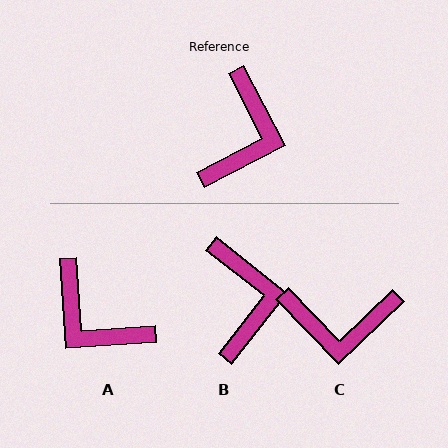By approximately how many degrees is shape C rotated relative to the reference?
Approximately 73 degrees clockwise.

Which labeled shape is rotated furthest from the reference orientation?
A, about 113 degrees away.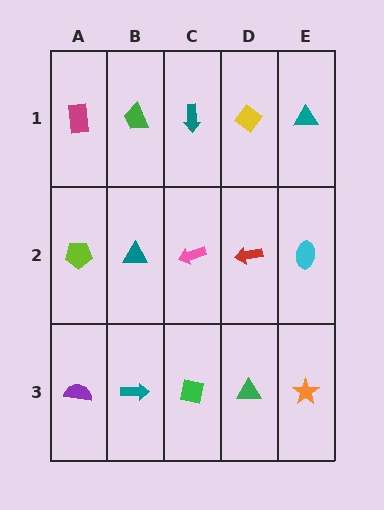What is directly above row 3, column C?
A pink arrow.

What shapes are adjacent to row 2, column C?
A teal arrow (row 1, column C), a green square (row 3, column C), a teal triangle (row 2, column B), a red arrow (row 2, column D).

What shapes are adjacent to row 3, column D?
A red arrow (row 2, column D), a green square (row 3, column C), an orange star (row 3, column E).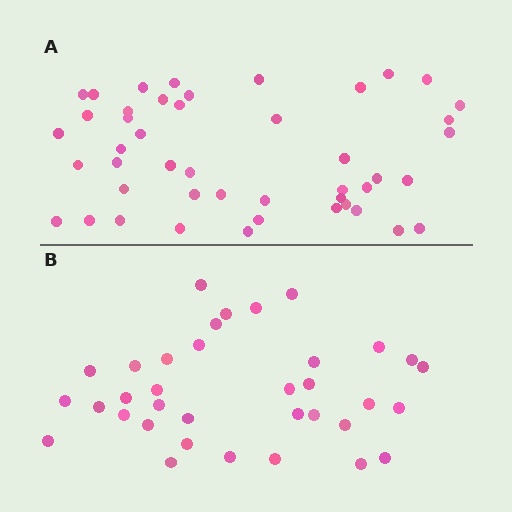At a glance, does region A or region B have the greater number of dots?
Region A (the top region) has more dots.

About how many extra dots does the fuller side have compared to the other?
Region A has roughly 12 or so more dots than region B.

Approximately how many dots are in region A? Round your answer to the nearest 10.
About 50 dots. (The exact count is 46, which rounds to 50.)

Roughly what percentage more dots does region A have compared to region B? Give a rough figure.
About 30% more.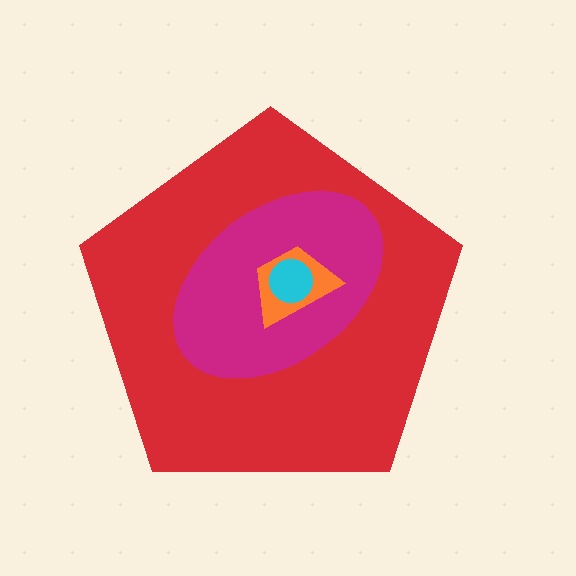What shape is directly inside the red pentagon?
The magenta ellipse.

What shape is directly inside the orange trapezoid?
The cyan circle.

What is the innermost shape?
The cyan circle.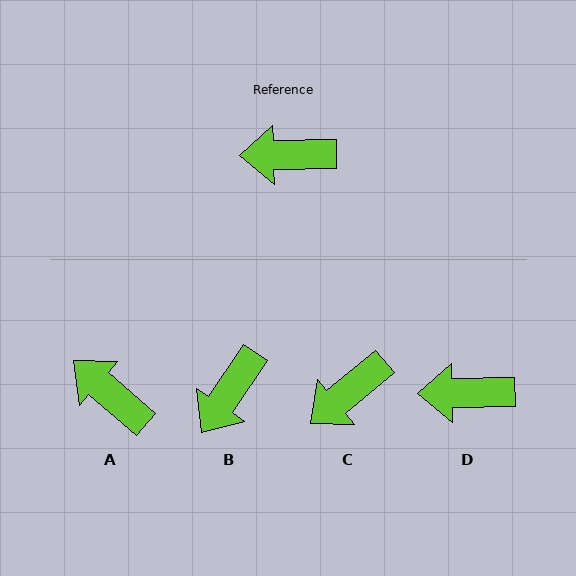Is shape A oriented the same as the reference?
No, it is off by about 42 degrees.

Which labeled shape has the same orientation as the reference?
D.